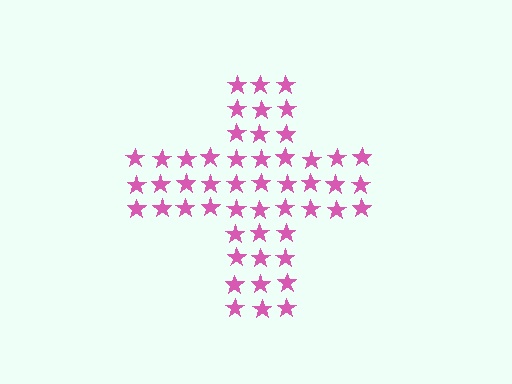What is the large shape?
The large shape is a cross.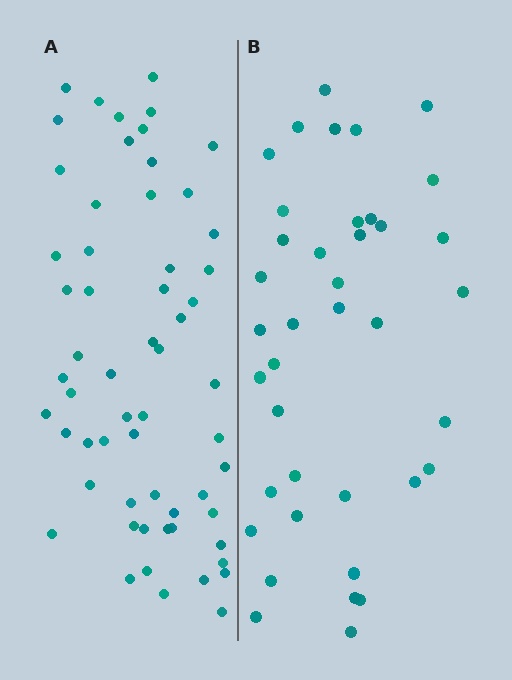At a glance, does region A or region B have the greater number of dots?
Region A (the left region) has more dots.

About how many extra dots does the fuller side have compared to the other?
Region A has approximately 20 more dots than region B.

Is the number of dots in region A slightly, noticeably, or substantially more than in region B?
Region A has substantially more. The ratio is roughly 1.5 to 1.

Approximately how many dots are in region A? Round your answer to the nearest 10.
About 60 dots. (The exact count is 59, which rounds to 60.)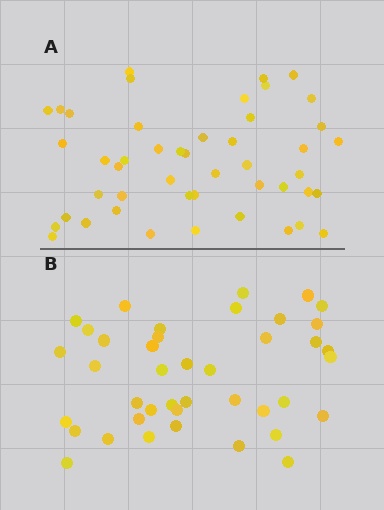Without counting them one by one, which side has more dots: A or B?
Region A (the top region) has more dots.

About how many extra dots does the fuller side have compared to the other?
Region A has about 6 more dots than region B.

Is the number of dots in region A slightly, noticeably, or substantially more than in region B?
Region A has only slightly more — the two regions are fairly close. The ratio is roughly 1.1 to 1.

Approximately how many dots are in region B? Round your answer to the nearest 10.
About 40 dots. (The exact count is 41, which rounds to 40.)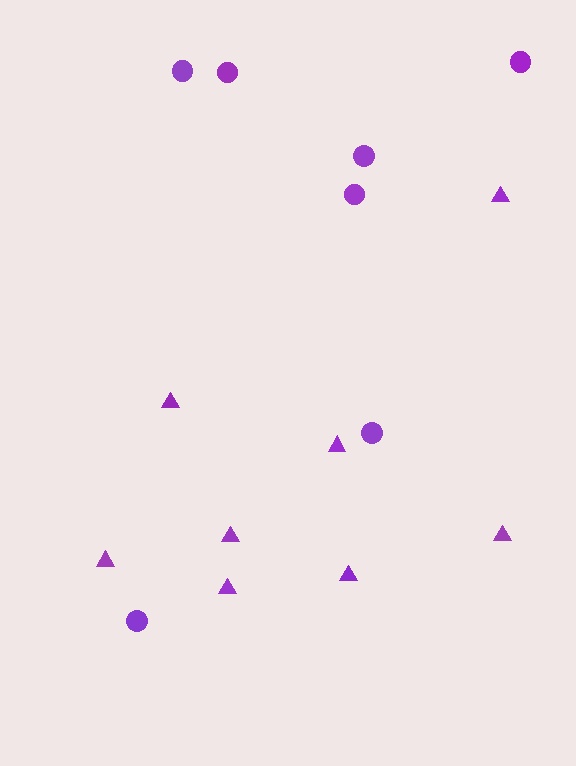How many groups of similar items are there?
There are 2 groups: one group of triangles (8) and one group of circles (7).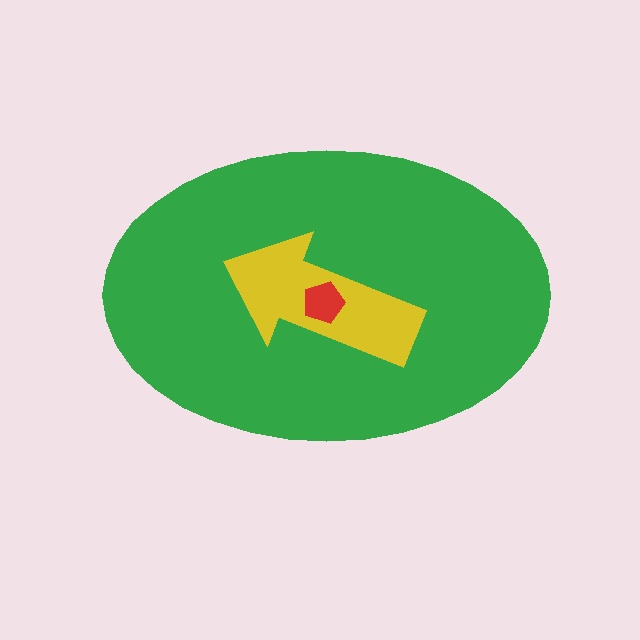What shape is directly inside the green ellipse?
The yellow arrow.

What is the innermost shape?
The red pentagon.